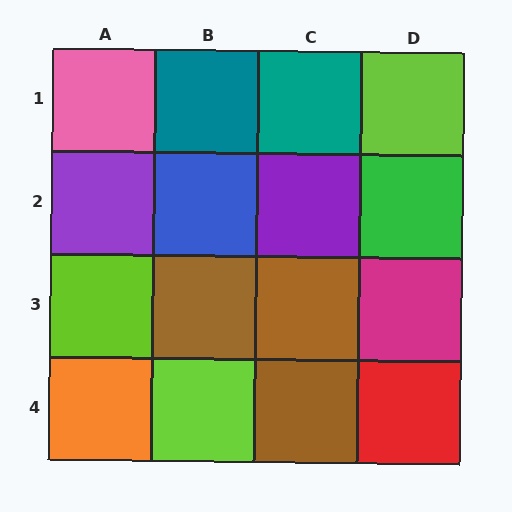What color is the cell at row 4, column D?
Red.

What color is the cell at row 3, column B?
Brown.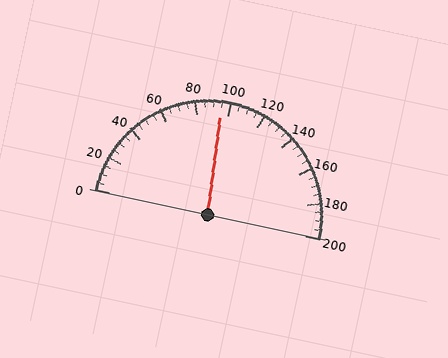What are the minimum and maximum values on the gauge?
The gauge ranges from 0 to 200.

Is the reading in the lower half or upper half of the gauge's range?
The reading is in the lower half of the range (0 to 200).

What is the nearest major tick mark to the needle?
The nearest major tick mark is 100.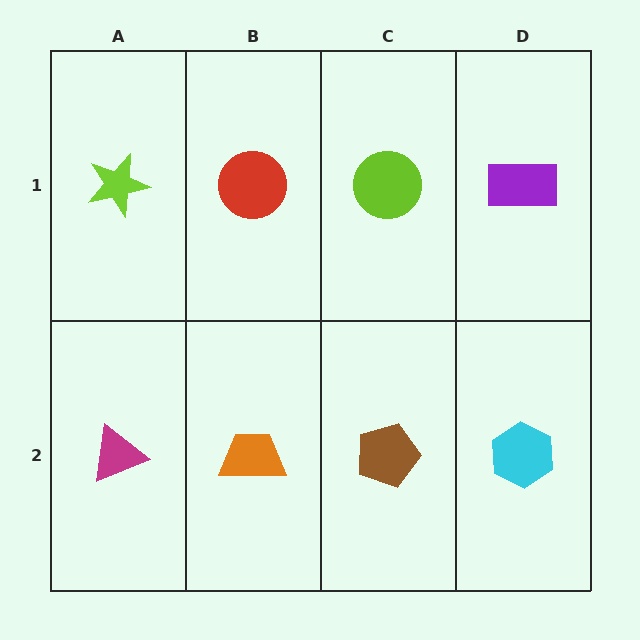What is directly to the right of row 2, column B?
A brown pentagon.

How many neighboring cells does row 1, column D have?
2.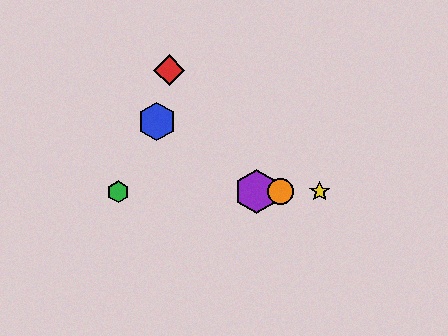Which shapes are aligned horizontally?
The green hexagon, the yellow star, the purple hexagon, the orange circle are aligned horizontally.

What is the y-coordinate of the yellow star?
The yellow star is at y≈192.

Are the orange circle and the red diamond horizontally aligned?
No, the orange circle is at y≈192 and the red diamond is at y≈70.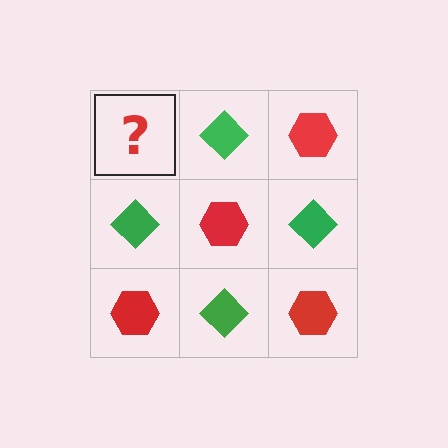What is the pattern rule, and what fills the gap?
The rule is that it alternates red hexagon and green diamond in a checkerboard pattern. The gap should be filled with a red hexagon.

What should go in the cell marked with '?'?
The missing cell should contain a red hexagon.